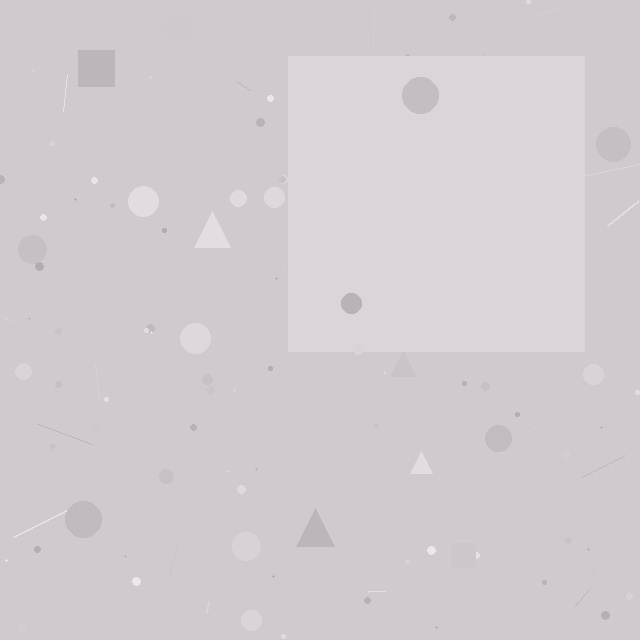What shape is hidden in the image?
A square is hidden in the image.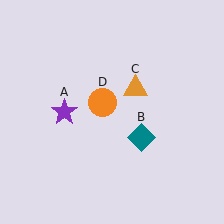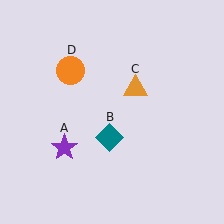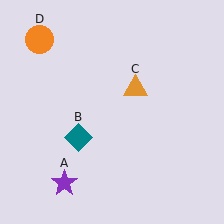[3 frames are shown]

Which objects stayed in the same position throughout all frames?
Orange triangle (object C) remained stationary.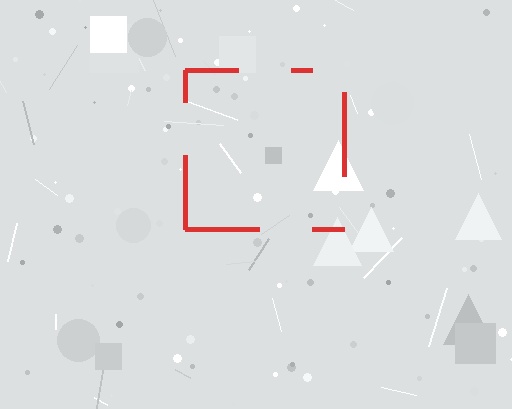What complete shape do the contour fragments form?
The contour fragments form a square.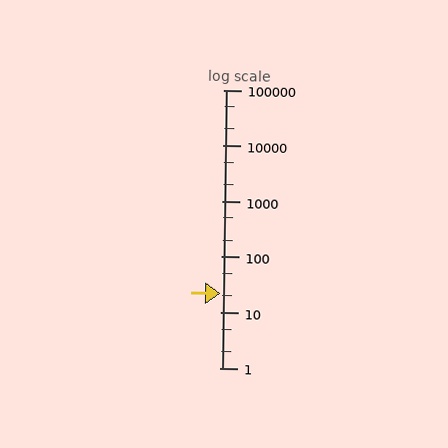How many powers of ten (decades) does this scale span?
The scale spans 5 decades, from 1 to 100000.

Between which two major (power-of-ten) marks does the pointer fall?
The pointer is between 10 and 100.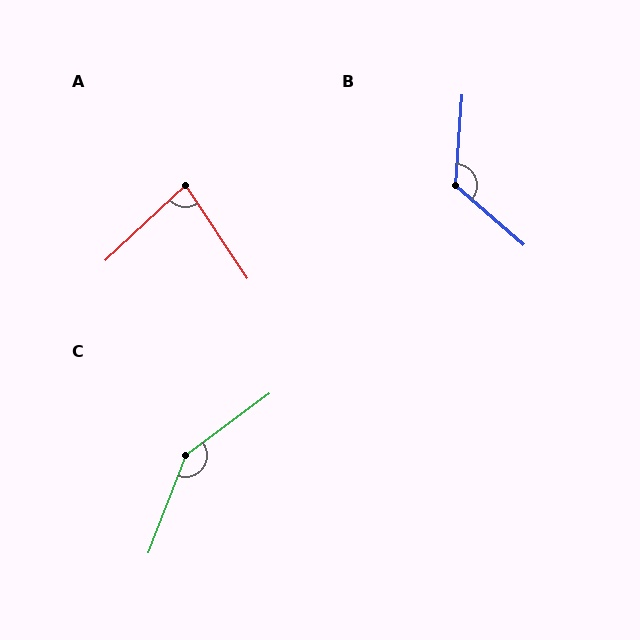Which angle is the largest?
C, at approximately 148 degrees.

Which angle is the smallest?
A, at approximately 80 degrees.